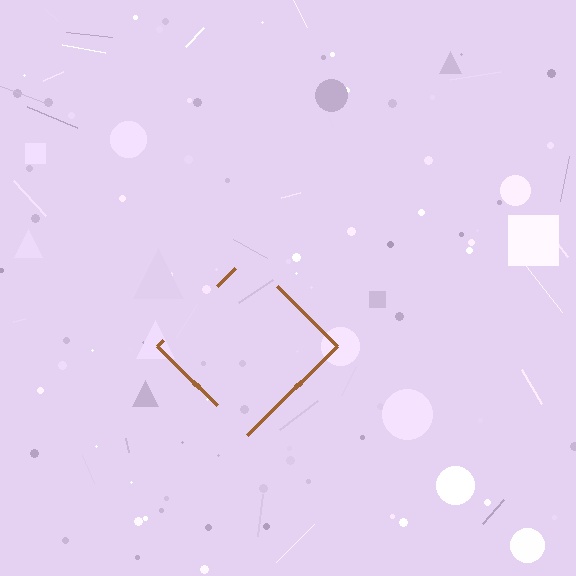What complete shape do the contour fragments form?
The contour fragments form a diamond.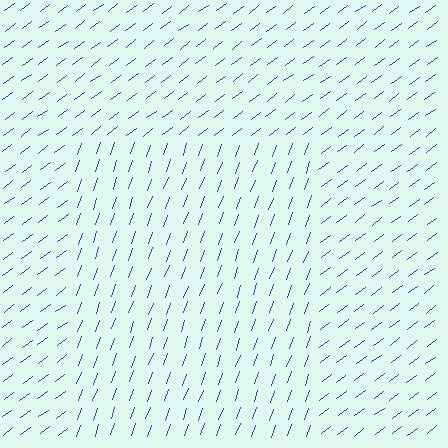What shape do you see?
I see a rectangle.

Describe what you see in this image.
The image is filled with small blue line segments. A rectangle region in the image has lines oriented differently from the surrounding lines, creating a visible texture boundary.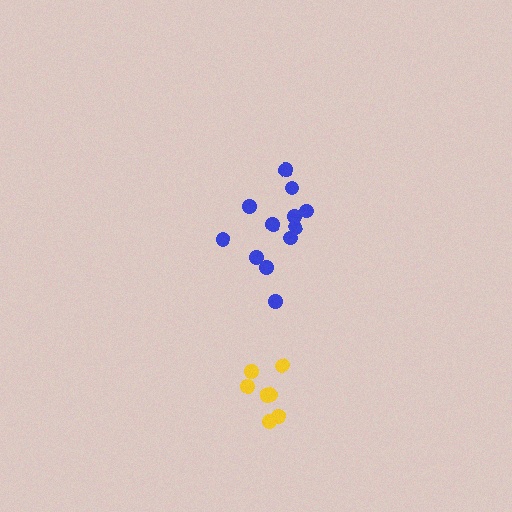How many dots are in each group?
Group 1: 12 dots, Group 2: 7 dots (19 total).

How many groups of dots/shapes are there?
There are 2 groups.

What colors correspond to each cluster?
The clusters are colored: blue, yellow.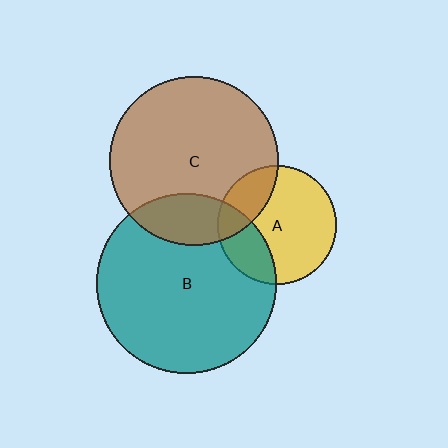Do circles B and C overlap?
Yes.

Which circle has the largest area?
Circle B (teal).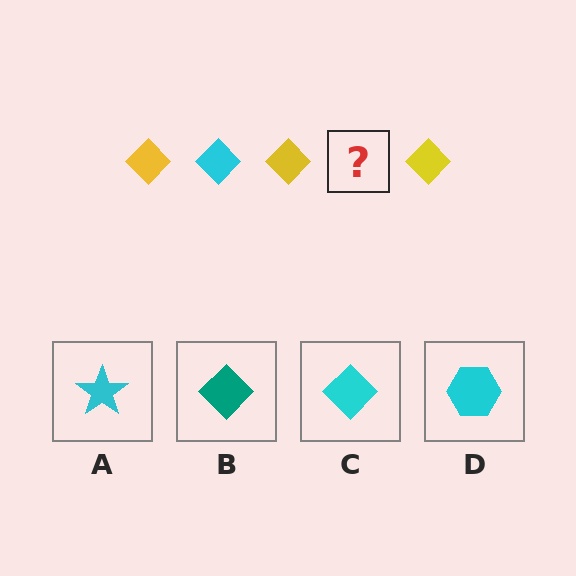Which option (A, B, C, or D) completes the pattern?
C.